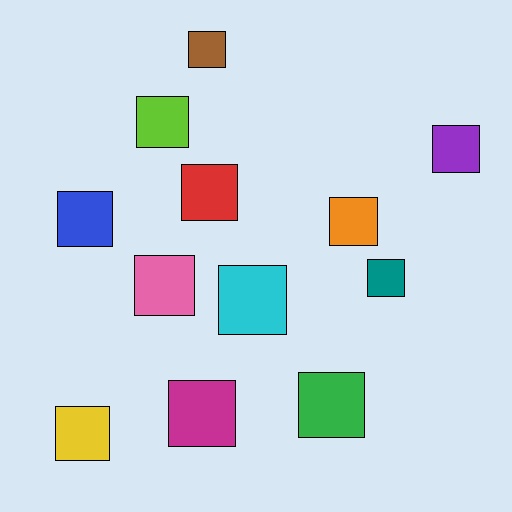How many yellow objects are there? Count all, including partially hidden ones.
There is 1 yellow object.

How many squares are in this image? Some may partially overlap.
There are 12 squares.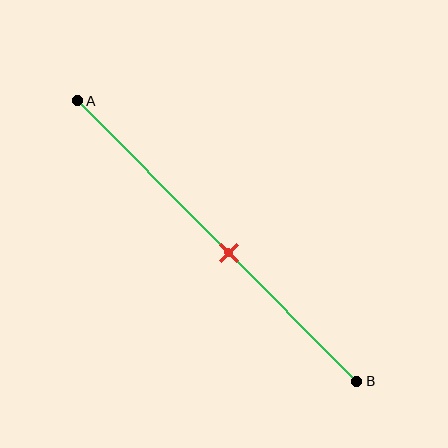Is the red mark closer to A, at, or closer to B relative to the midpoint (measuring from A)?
The red mark is closer to point B than the midpoint of segment AB.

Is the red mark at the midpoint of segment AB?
No, the mark is at about 55% from A, not at the 50% midpoint.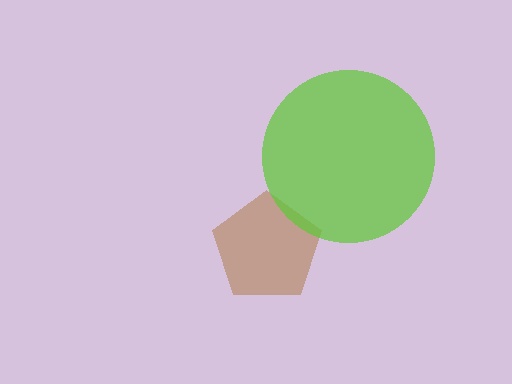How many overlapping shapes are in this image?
There are 2 overlapping shapes in the image.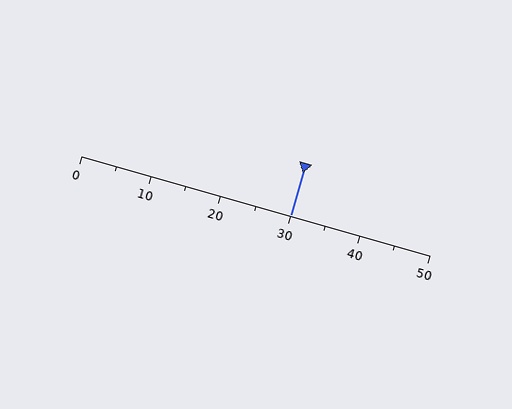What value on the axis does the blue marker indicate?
The marker indicates approximately 30.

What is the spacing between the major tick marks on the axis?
The major ticks are spaced 10 apart.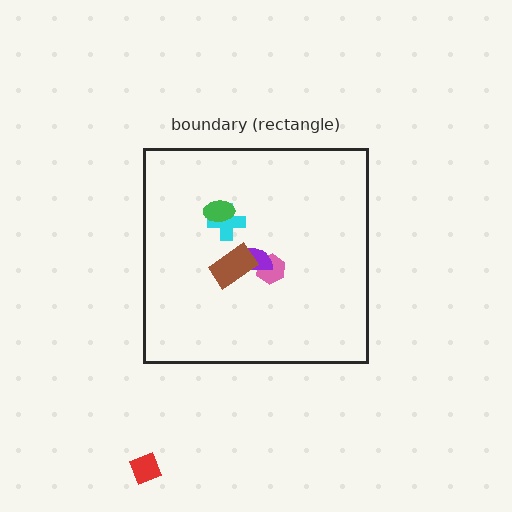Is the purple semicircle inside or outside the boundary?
Inside.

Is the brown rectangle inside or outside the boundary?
Inside.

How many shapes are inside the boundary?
5 inside, 1 outside.